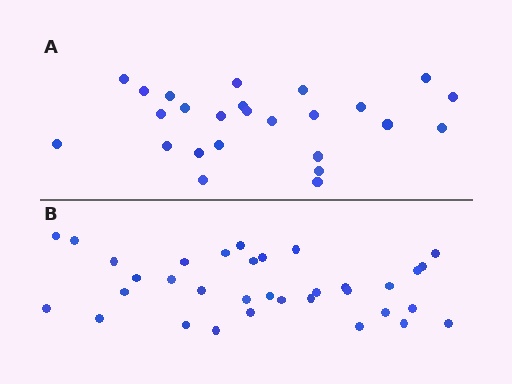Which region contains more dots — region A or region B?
Region B (the bottom region) has more dots.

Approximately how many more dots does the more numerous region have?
Region B has roughly 8 or so more dots than region A.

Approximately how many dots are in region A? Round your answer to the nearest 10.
About 20 dots. (The exact count is 25, which rounds to 20.)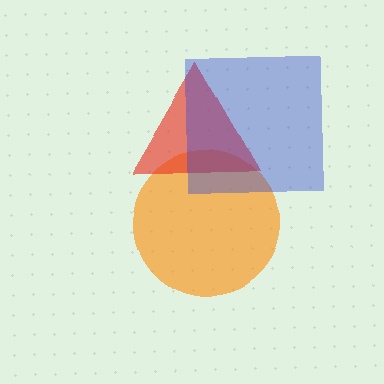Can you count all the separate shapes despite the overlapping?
Yes, there are 3 separate shapes.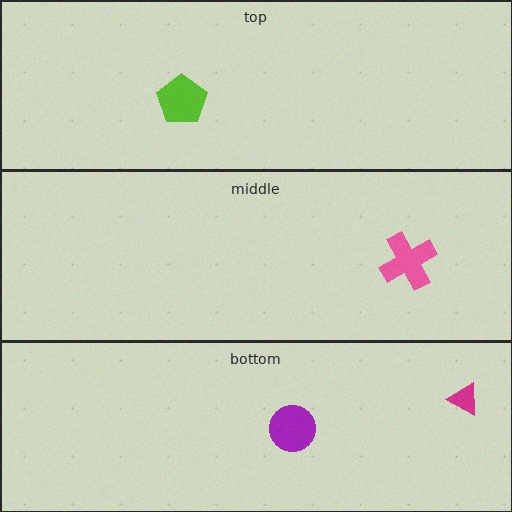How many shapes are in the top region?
1.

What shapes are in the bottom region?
The magenta triangle, the purple circle.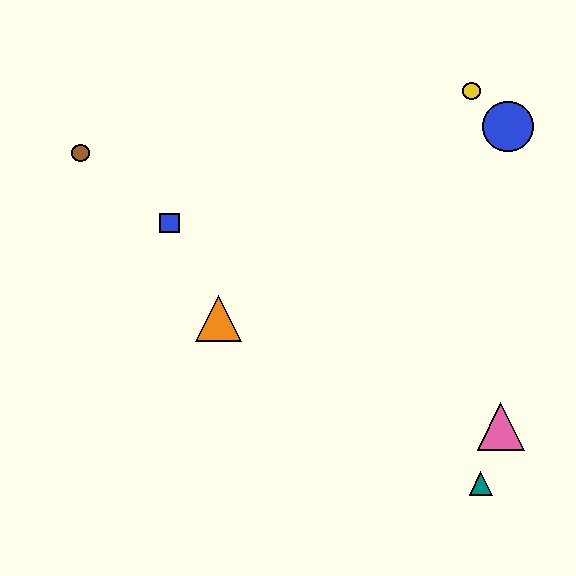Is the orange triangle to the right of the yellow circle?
No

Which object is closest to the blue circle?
The yellow circle is closest to the blue circle.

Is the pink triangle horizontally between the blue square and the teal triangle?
No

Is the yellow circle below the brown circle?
No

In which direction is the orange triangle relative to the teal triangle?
The orange triangle is to the left of the teal triangle.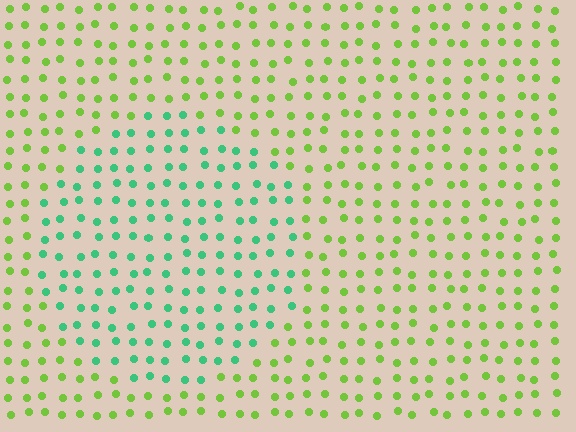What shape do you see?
I see a circle.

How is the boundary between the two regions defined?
The boundary is defined purely by a slight shift in hue (about 53 degrees). Spacing, size, and orientation are identical on both sides.